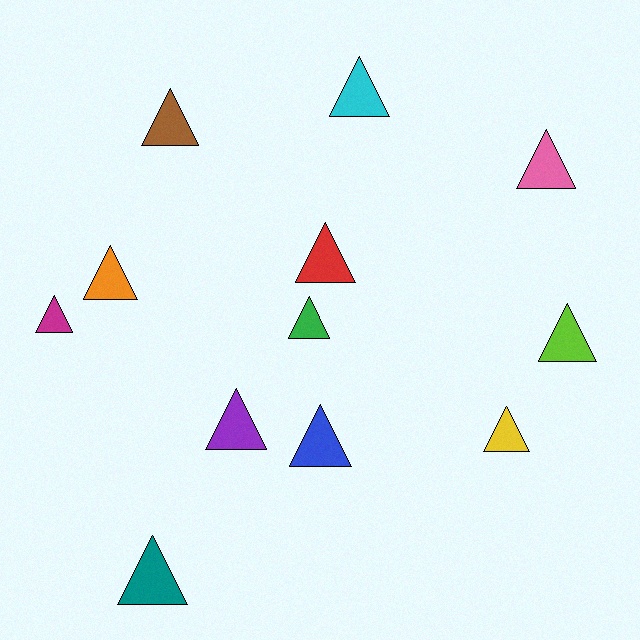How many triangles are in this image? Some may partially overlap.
There are 12 triangles.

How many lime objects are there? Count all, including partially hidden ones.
There is 1 lime object.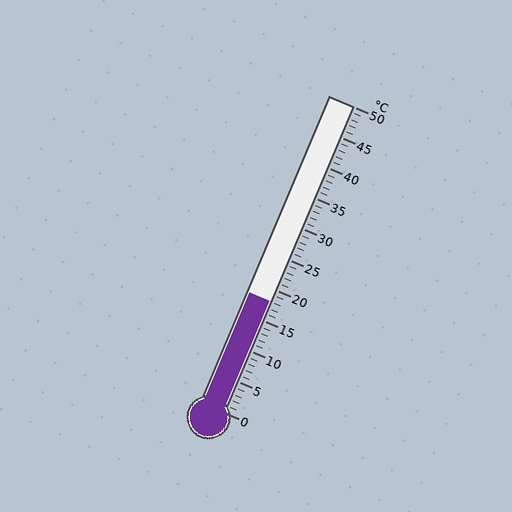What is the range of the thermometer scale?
The thermometer scale ranges from 0°C to 50°C.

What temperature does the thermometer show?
The thermometer shows approximately 18°C.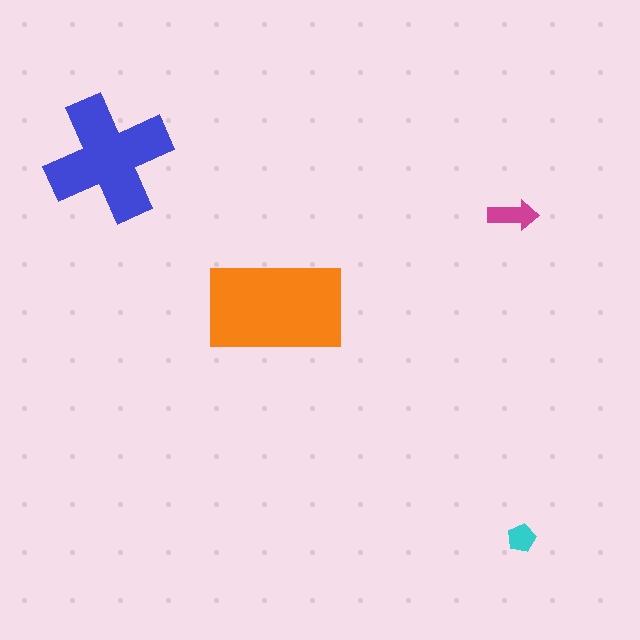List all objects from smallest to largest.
The cyan pentagon, the magenta arrow, the blue cross, the orange rectangle.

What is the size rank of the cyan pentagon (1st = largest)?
4th.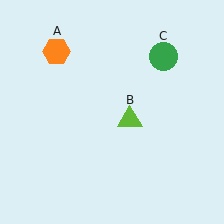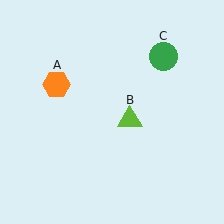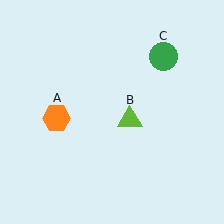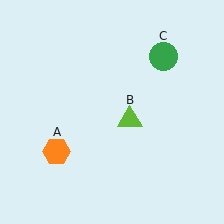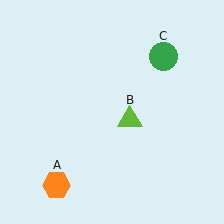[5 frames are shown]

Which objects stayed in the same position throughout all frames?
Lime triangle (object B) and green circle (object C) remained stationary.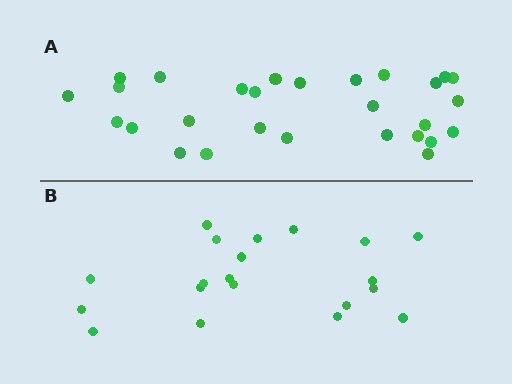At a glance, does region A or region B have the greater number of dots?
Region A (the top region) has more dots.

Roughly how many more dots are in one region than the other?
Region A has roughly 8 or so more dots than region B.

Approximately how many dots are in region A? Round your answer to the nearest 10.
About 30 dots. (The exact count is 28, which rounds to 30.)